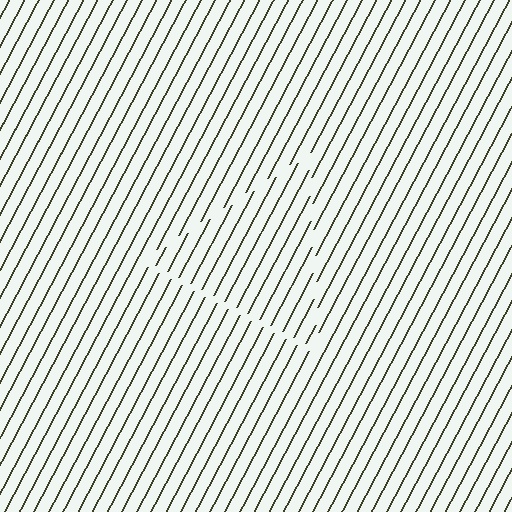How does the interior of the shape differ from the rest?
The interior of the shape contains the same grating, shifted by half a period — the contour is defined by the phase discontinuity where line-ends from the inner and outer gratings abut.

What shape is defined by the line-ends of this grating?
An illusory triangle. The interior of the shape contains the same grating, shifted by half a period — the contour is defined by the phase discontinuity where line-ends from the inner and outer gratings abut.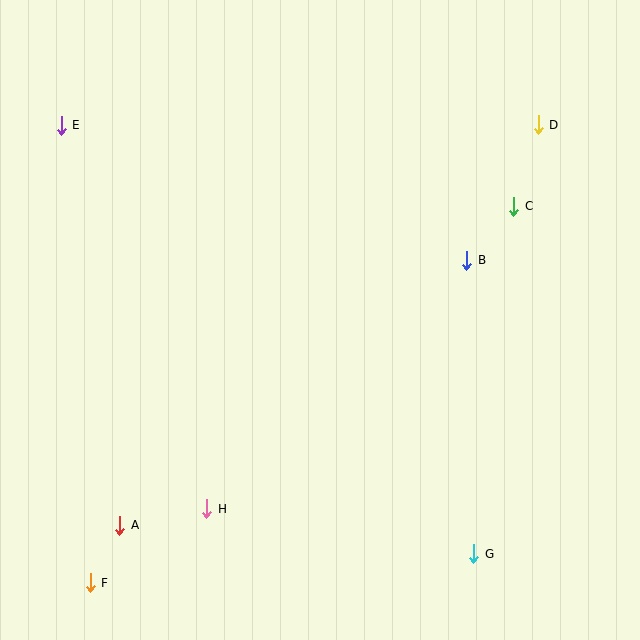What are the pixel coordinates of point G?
Point G is at (474, 554).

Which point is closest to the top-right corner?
Point D is closest to the top-right corner.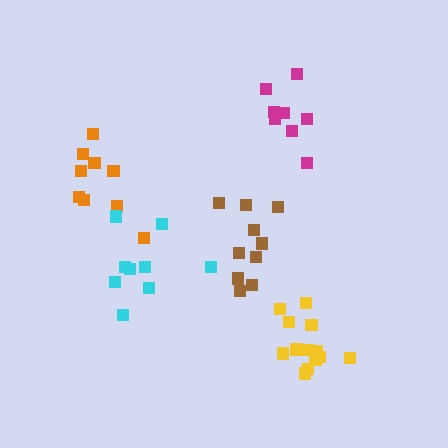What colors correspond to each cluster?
The clusters are colored: orange, brown, magenta, cyan, yellow.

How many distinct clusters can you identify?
There are 5 distinct clusters.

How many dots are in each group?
Group 1: 9 dots, Group 2: 10 dots, Group 3: 8 dots, Group 4: 9 dots, Group 5: 13 dots (49 total).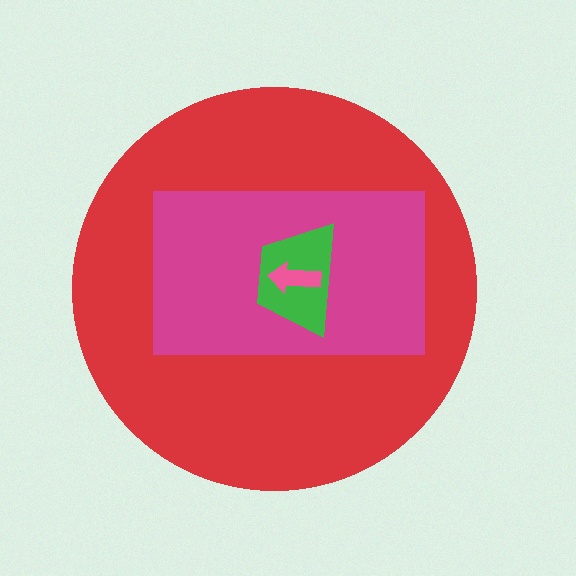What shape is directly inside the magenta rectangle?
The green trapezoid.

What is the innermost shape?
The pink arrow.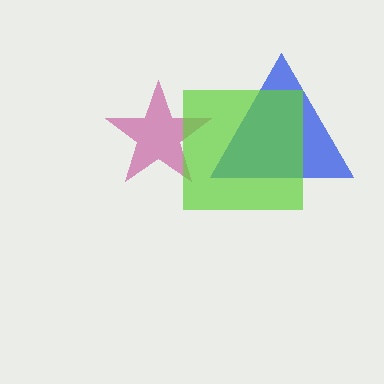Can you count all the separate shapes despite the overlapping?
Yes, there are 3 separate shapes.